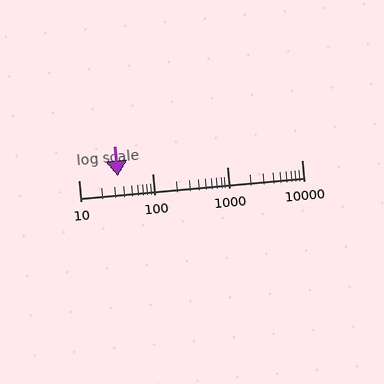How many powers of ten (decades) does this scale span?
The scale spans 3 decades, from 10 to 10000.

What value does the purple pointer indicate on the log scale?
The pointer indicates approximately 34.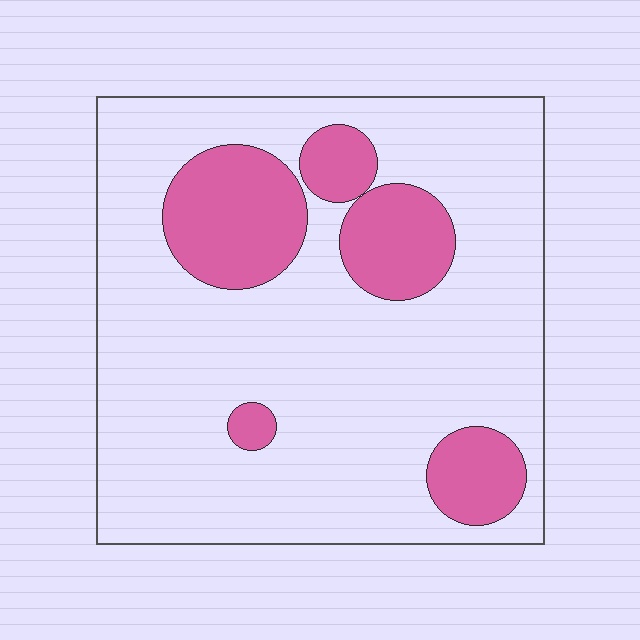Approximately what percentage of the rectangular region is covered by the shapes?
Approximately 20%.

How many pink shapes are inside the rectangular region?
5.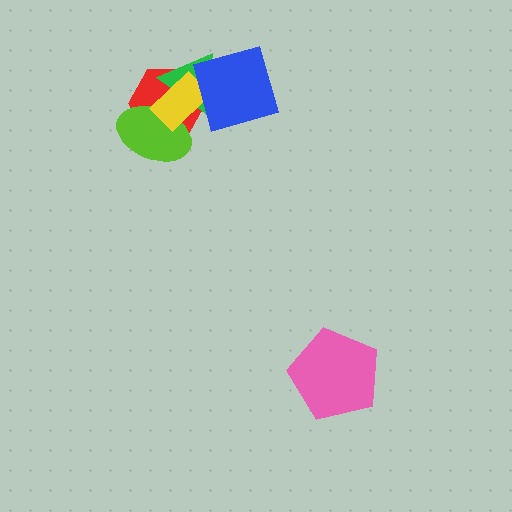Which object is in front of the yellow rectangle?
The blue diamond is in front of the yellow rectangle.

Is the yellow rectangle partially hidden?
Yes, it is partially covered by another shape.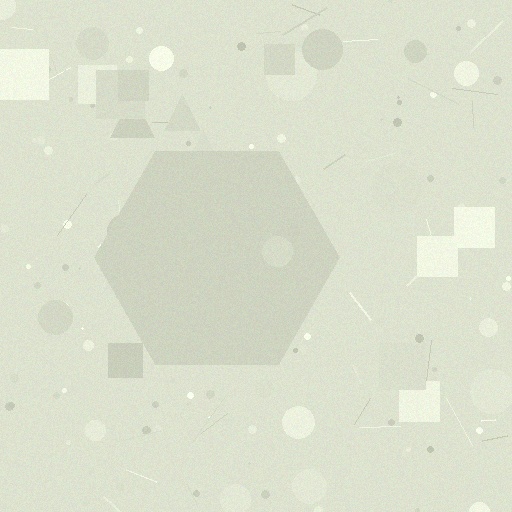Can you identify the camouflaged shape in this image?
The camouflaged shape is a hexagon.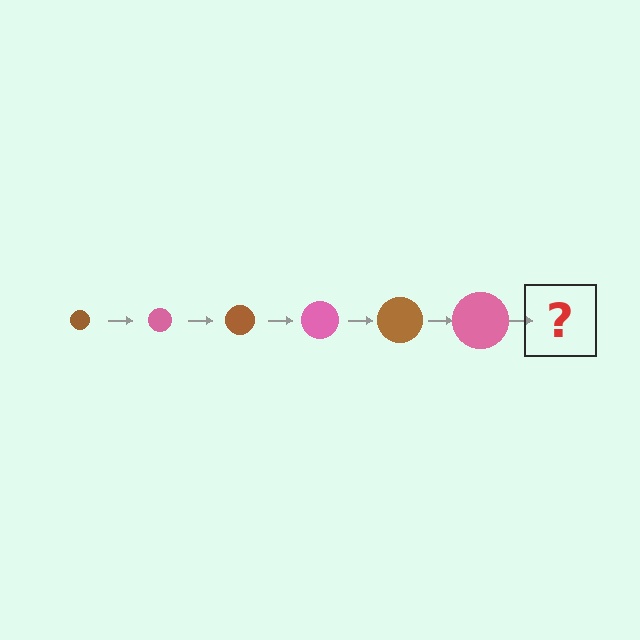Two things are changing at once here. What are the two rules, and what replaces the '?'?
The two rules are that the circle grows larger each step and the color cycles through brown and pink. The '?' should be a brown circle, larger than the previous one.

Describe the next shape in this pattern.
It should be a brown circle, larger than the previous one.